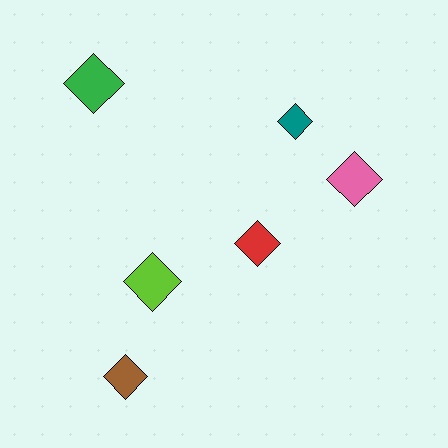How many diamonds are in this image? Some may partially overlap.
There are 6 diamonds.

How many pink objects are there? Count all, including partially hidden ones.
There is 1 pink object.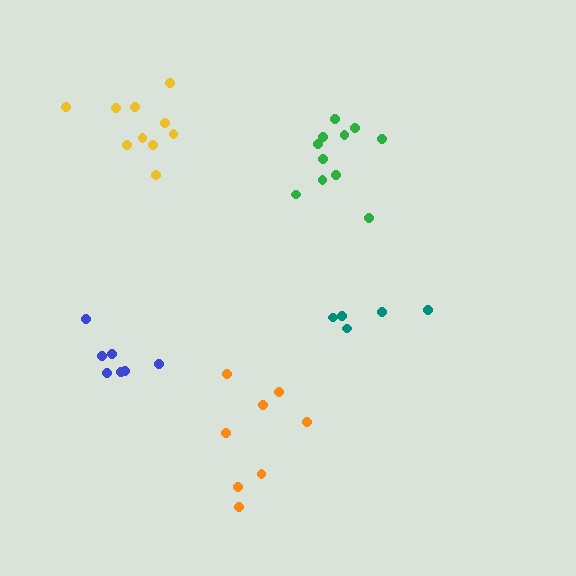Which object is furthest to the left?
The blue cluster is leftmost.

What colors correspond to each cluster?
The clusters are colored: teal, blue, green, yellow, orange.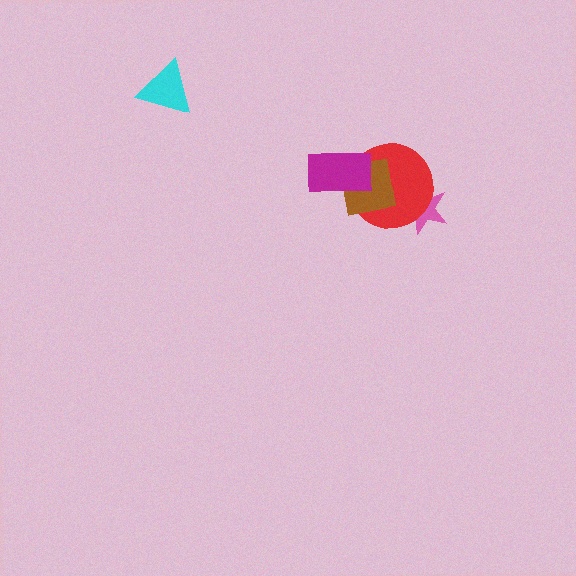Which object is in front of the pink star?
The red circle is in front of the pink star.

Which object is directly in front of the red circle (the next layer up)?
The brown square is directly in front of the red circle.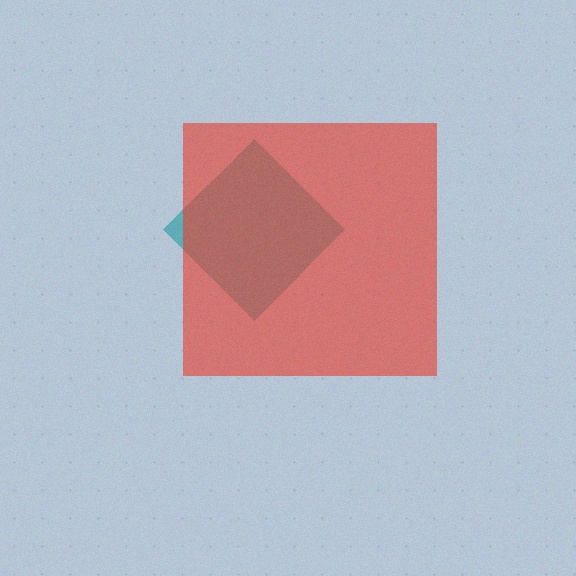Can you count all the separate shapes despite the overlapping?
Yes, there are 2 separate shapes.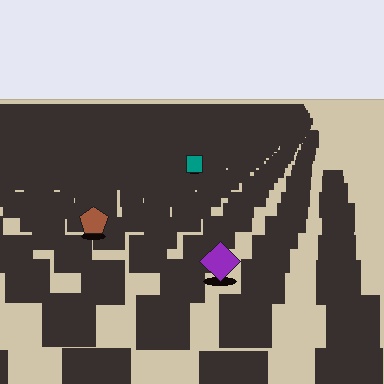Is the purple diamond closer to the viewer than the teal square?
Yes. The purple diamond is closer — you can tell from the texture gradient: the ground texture is coarser near it.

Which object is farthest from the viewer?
The teal square is farthest from the viewer. It appears smaller and the ground texture around it is denser.